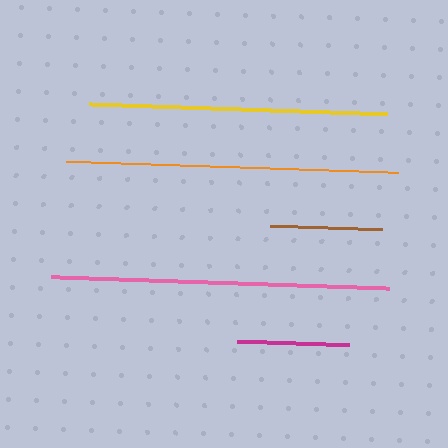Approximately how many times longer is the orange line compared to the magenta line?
The orange line is approximately 3.0 times the length of the magenta line.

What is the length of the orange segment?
The orange segment is approximately 333 pixels long.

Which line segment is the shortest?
The brown line is the shortest at approximately 112 pixels.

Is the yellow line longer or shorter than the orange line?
The orange line is longer than the yellow line.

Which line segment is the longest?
The pink line is the longest at approximately 338 pixels.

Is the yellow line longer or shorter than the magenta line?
The yellow line is longer than the magenta line.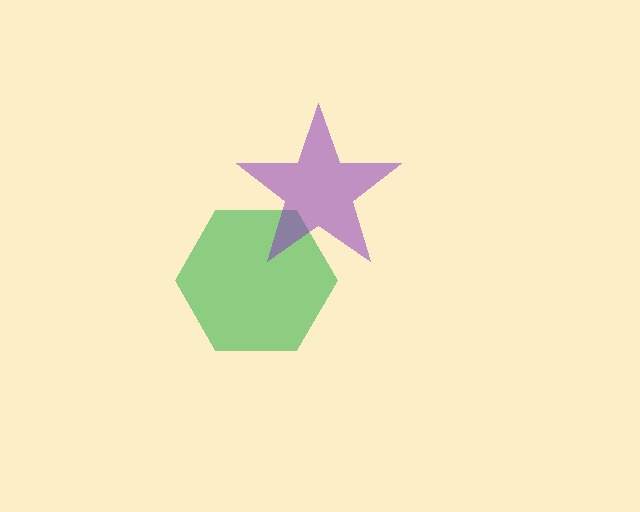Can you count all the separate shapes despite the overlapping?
Yes, there are 2 separate shapes.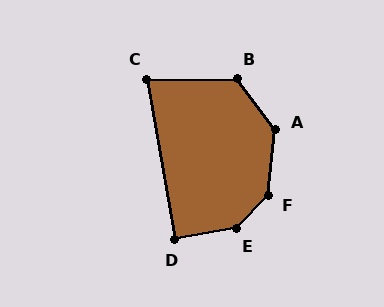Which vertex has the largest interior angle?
E, at approximately 144 degrees.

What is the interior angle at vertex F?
Approximately 142 degrees (obtuse).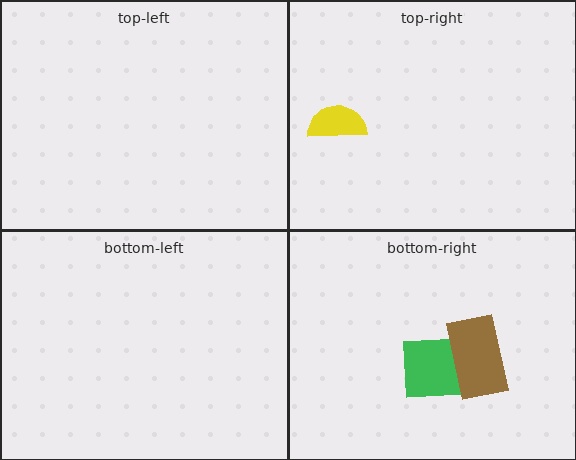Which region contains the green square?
The bottom-right region.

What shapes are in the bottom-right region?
The green square, the brown rectangle.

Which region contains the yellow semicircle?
The top-right region.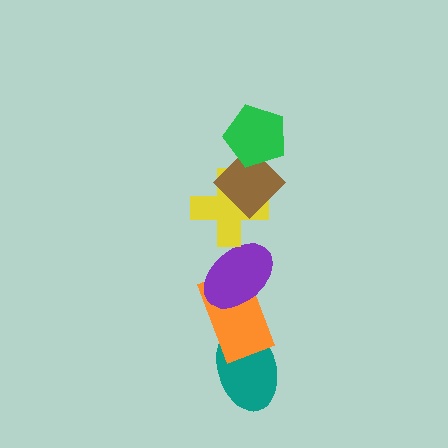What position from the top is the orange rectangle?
The orange rectangle is 5th from the top.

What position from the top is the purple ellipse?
The purple ellipse is 4th from the top.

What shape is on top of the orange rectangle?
The purple ellipse is on top of the orange rectangle.